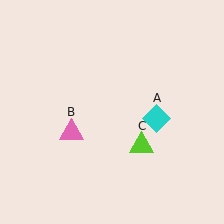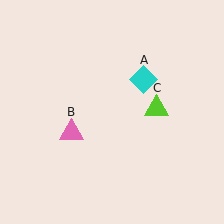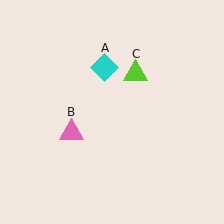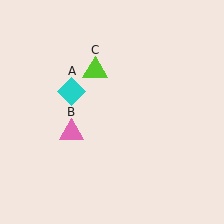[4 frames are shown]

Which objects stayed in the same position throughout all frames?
Pink triangle (object B) remained stationary.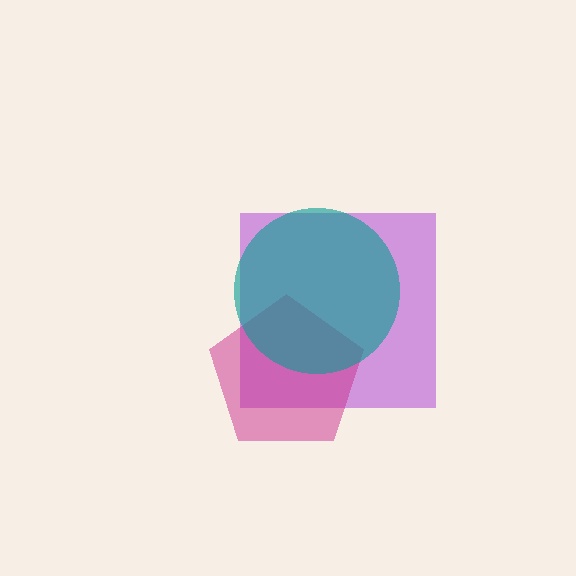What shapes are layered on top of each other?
The layered shapes are: a purple square, a magenta pentagon, a teal circle.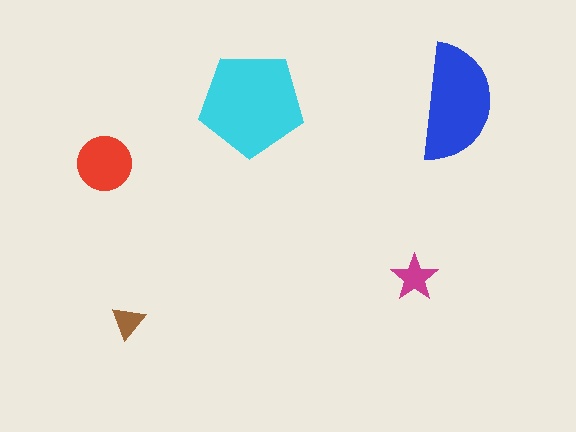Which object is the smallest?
The brown triangle.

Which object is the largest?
The cyan pentagon.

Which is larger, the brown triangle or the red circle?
The red circle.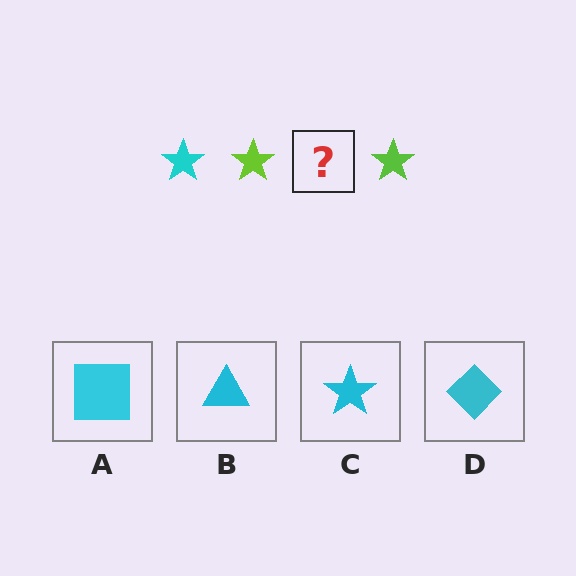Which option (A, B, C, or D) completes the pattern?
C.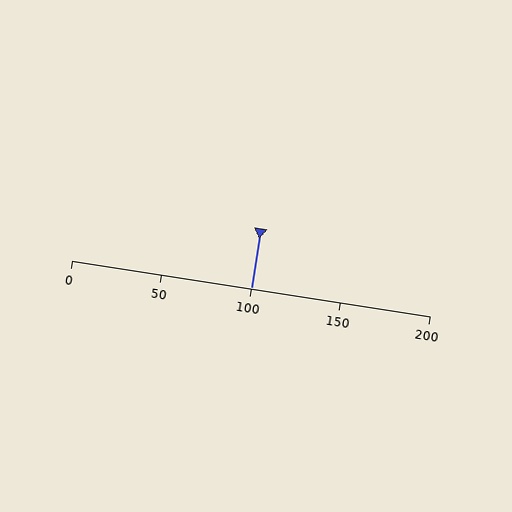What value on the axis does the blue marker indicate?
The marker indicates approximately 100.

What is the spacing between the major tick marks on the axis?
The major ticks are spaced 50 apart.